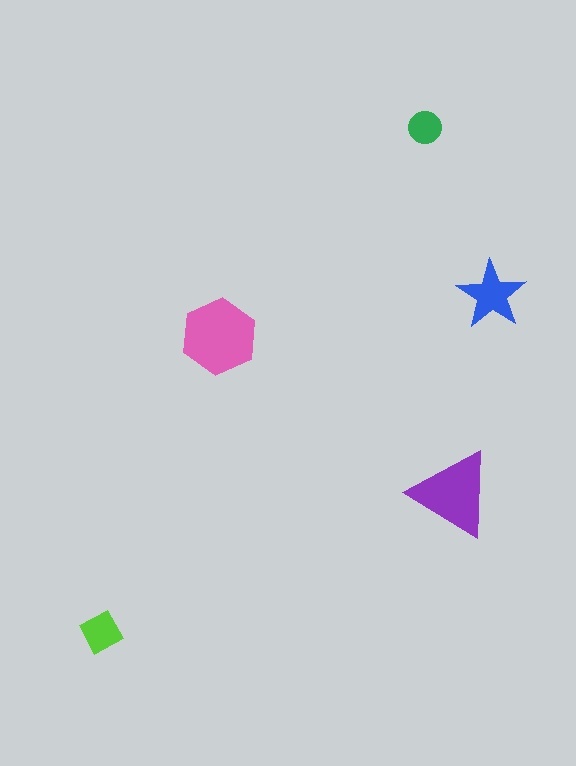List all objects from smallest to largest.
The green circle, the lime square, the blue star, the purple triangle, the pink hexagon.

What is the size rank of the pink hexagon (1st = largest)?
1st.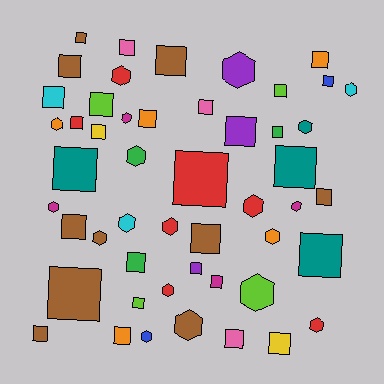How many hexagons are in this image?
There are 19 hexagons.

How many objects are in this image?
There are 50 objects.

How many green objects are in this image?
There are 3 green objects.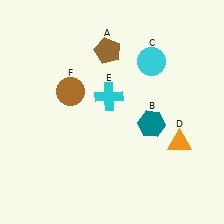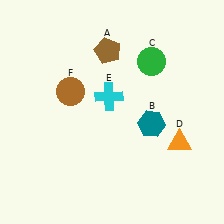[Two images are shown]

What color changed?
The circle (C) changed from cyan in Image 1 to green in Image 2.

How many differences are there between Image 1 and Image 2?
There is 1 difference between the two images.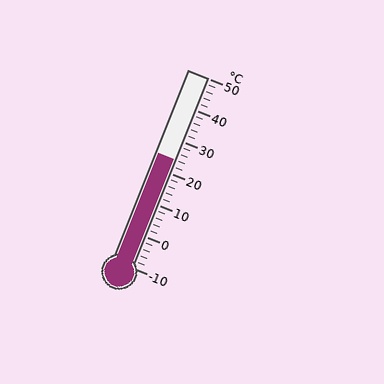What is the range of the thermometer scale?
The thermometer scale ranges from -10°C to 50°C.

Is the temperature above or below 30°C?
The temperature is below 30°C.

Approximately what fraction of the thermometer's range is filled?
The thermometer is filled to approximately 55% of its range.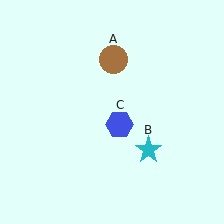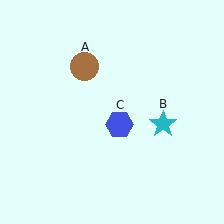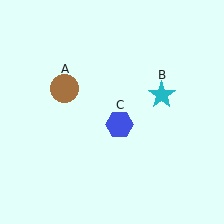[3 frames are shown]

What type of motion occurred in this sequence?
The brown circle (object A), cyan star (object B) rotated counterclockwise around the center of the scene.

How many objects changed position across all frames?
2 objects changed position: brown circle (object A), cyan star (object B).